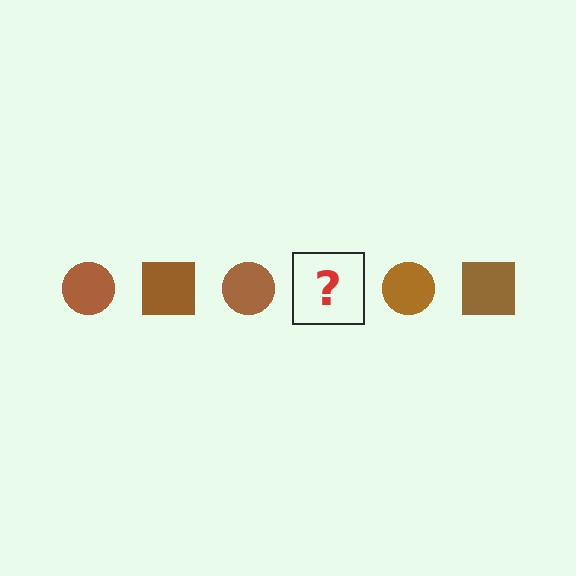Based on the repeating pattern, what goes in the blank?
The blank should be a brown square.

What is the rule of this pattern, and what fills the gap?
The rule is that the pattern cycles through circle, square shapes in brown. The gap should be filled with a brown square.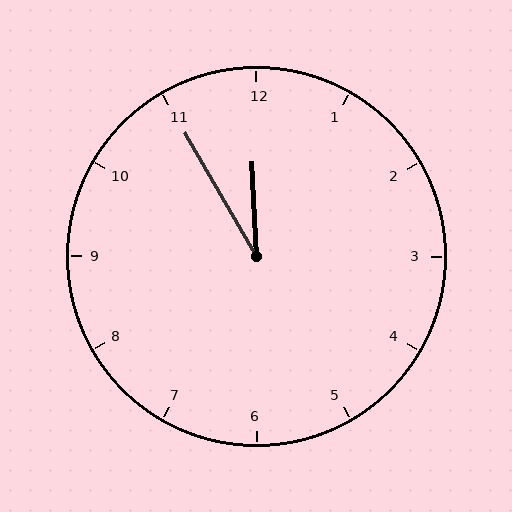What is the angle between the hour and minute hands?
Approximately 28 degrees.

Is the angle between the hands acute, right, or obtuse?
It is acute.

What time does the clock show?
11:55.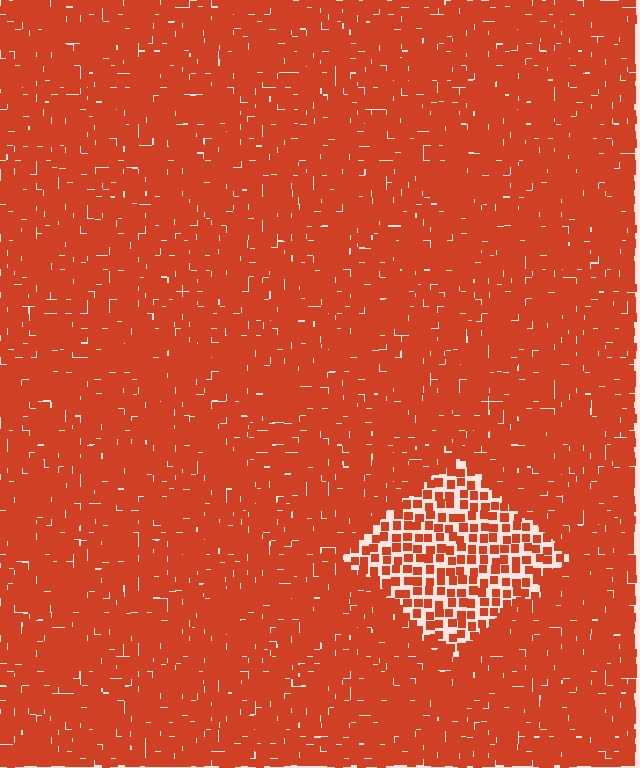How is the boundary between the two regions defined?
The boundary is defined by a change in element density (approximately 2.2x ratio). All elements are the same color, size, and shape.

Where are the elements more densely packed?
The elements are more densely packed outside the diamond boundary.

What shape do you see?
I see a diamond.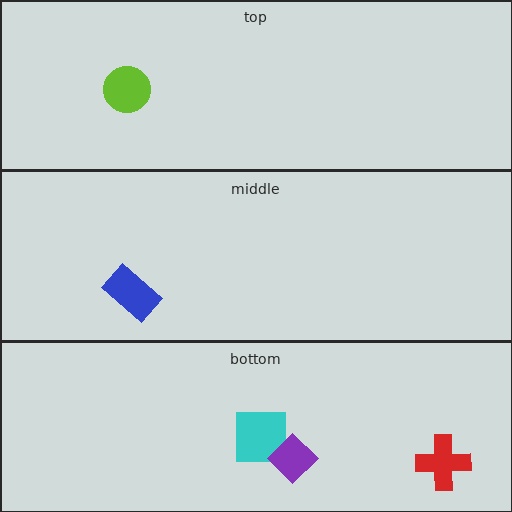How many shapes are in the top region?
1.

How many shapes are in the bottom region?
3.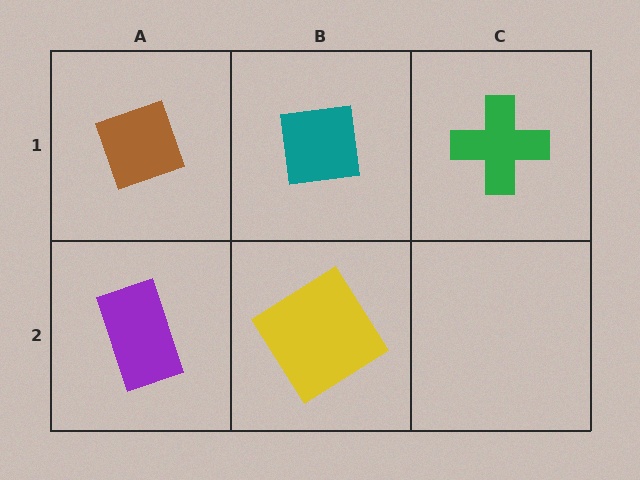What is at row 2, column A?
A purple rectangle.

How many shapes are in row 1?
3 shapes.